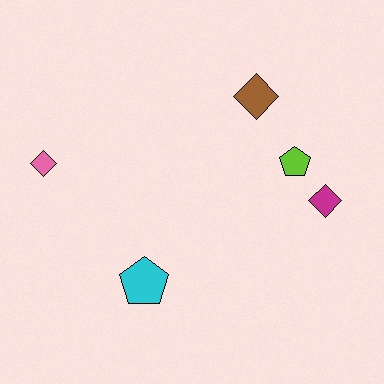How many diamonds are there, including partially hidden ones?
There are 3 diamonds.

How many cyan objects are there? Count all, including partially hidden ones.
There is 1 cyan object.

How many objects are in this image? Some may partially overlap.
There are 5 objects.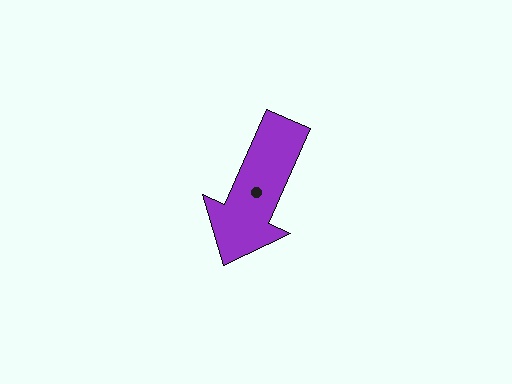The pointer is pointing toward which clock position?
Roughly 7 o'clock.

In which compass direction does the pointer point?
Southwest.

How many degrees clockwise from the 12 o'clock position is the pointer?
Approximately 204 degrees.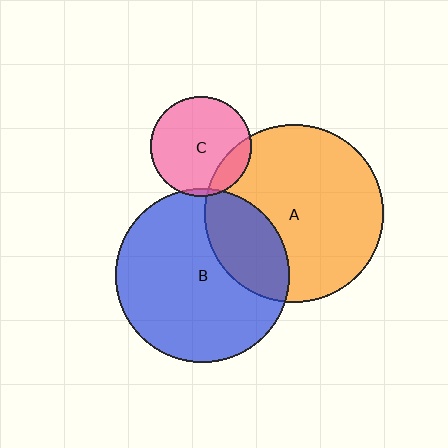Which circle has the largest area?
Circle A (orange).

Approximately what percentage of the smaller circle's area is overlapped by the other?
Approximately 25%.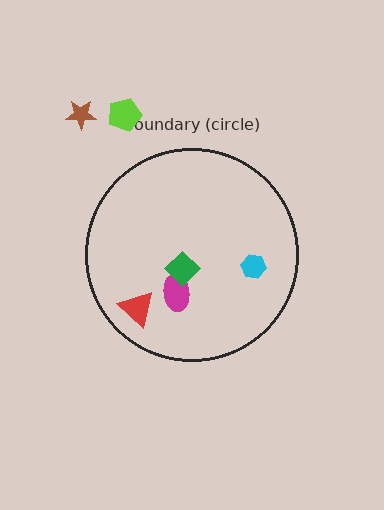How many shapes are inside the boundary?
4 inside, 2 outside.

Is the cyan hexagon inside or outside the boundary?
Inside.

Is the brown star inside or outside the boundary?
Outside.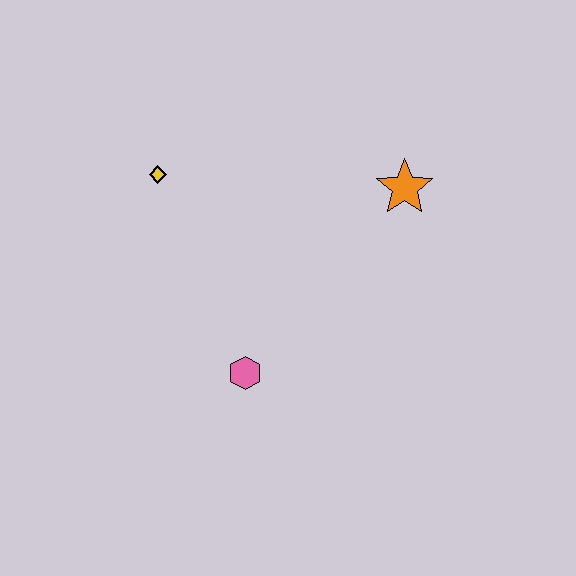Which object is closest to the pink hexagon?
The yellow diamond is closest to the pink hexagon.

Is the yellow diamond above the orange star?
Yes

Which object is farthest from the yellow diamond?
The orange star is farthest from the yellow diamond.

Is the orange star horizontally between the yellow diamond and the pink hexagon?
No